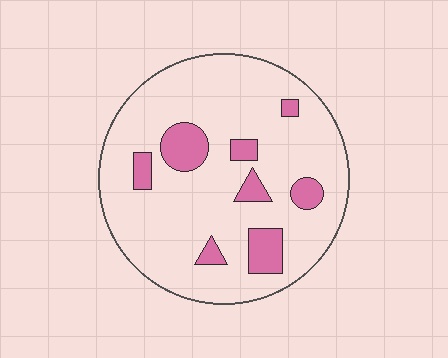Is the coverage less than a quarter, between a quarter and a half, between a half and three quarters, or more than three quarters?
Less than a quarter.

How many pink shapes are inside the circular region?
8.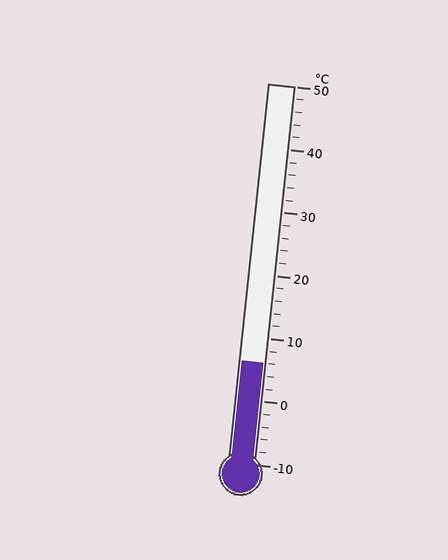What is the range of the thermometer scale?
The thermometer scale ranges from -10°C to 50°C.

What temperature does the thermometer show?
The thermometer shows approximately 6°C.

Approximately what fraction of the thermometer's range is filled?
The thermometer is filled to approximately 25% of its range.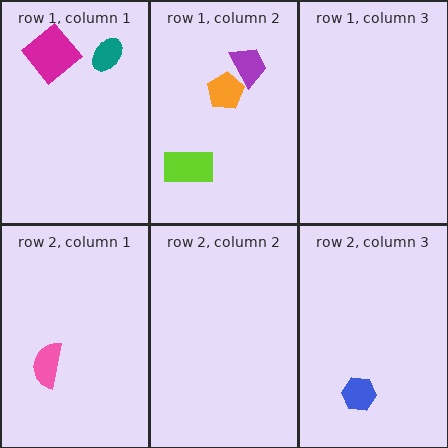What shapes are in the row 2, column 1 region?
The pink semicircle.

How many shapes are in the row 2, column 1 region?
1.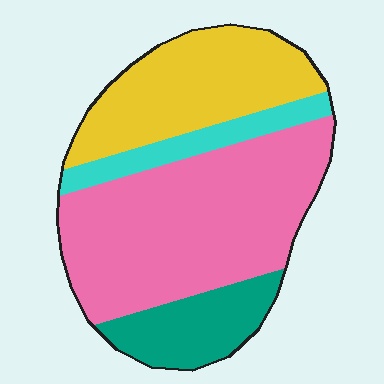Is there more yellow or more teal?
Yellow.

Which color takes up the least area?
Cyan, at roughly 10%.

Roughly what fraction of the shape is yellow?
Yellow covers 28% of the shape.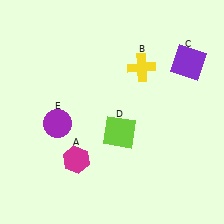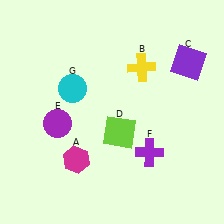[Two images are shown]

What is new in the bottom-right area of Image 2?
A purple cross (F) was added in the bottom-right area of Image 2.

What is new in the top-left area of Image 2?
A cyan circle (G) was added in the top-left area of Image 2.